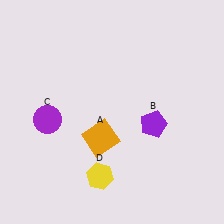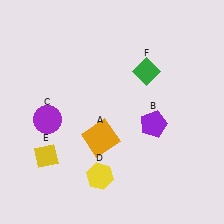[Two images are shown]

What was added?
A yellow diamond (E), a green diamond (F) were added in Image 2.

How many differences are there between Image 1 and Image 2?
There are 2 differences between the two images.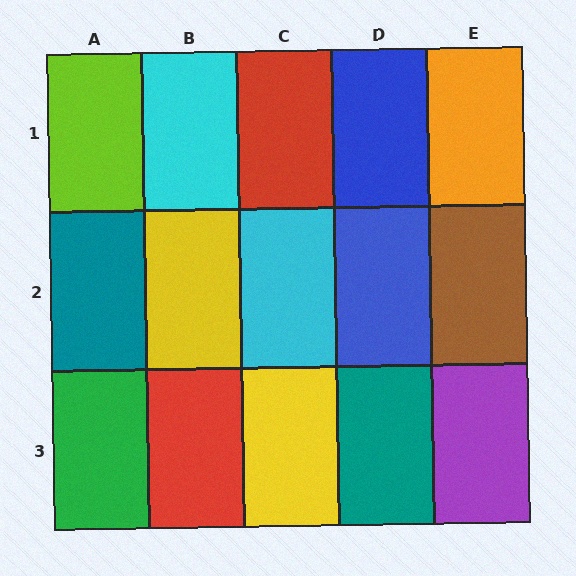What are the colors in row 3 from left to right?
Green, red, yellow, teal, purple.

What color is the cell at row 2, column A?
Teal.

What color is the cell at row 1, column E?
Orange.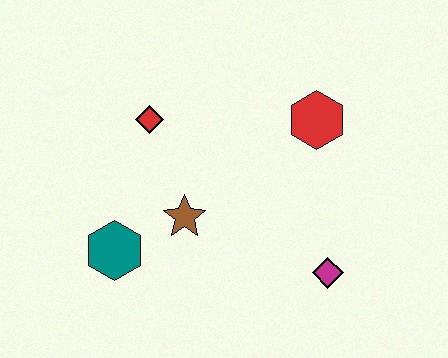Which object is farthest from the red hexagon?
The teal hexagon is farthest from the red hexagon.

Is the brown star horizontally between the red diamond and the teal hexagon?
No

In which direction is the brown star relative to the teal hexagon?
The brown star is to the right of the teal hexagon.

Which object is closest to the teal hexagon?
The brown star is closest to the teal hexagon.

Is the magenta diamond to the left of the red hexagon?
No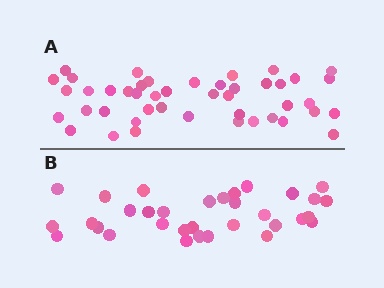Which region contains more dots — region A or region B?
Region A (the top region) has more dots.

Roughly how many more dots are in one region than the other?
Region A has roughly 12 or so more dots than region B.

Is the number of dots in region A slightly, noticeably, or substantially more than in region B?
Region A has noticeably more, but not dramatically so. The ratio is roughly 1.4 to 1.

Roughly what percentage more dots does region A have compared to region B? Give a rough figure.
About 35% more.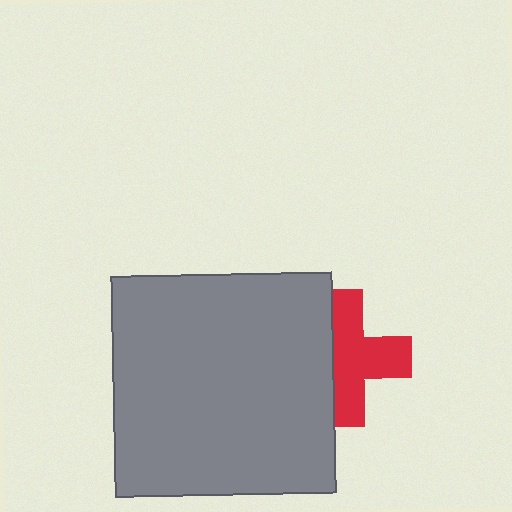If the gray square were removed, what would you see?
You would see the complete red cross.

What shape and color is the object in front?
The object in front is a gray square.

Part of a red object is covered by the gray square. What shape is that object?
It is a cross.